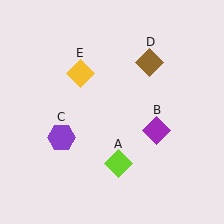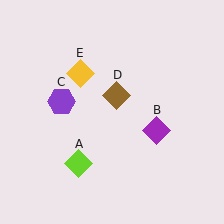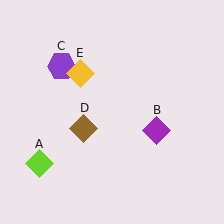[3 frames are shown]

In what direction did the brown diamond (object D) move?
The brown diamond (object D) moved down and to the left.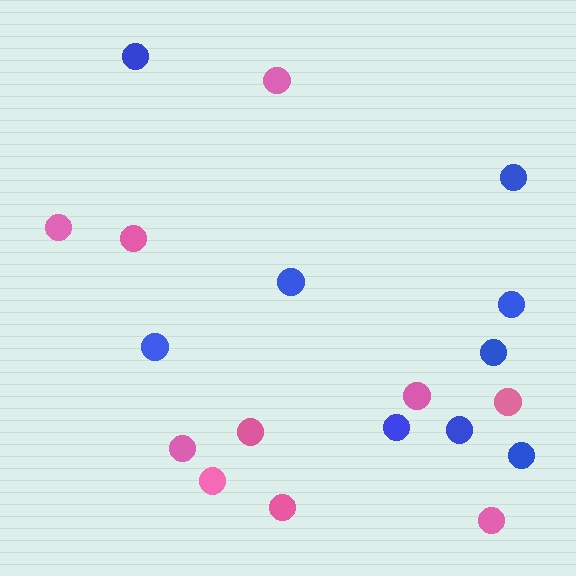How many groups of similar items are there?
There are 2 groups: one group of pink circles (10) and one group of blue circles (9).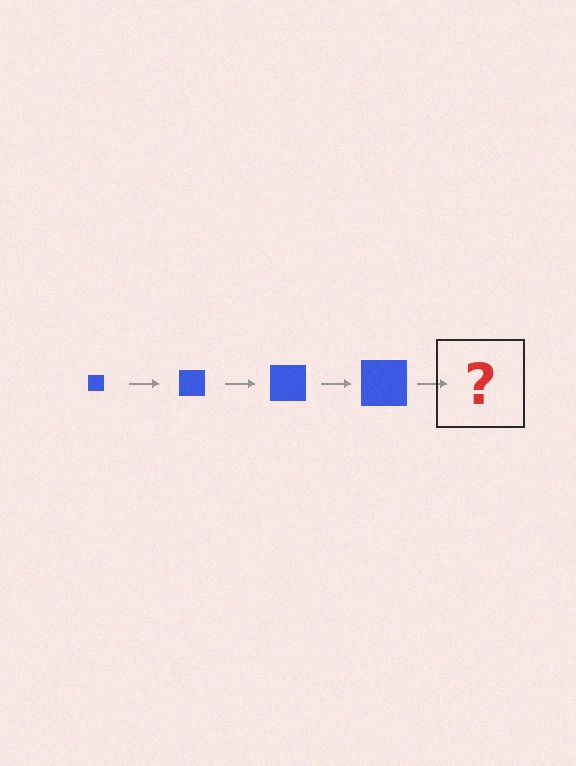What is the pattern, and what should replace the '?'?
The pattern is that the square gets progressively larger each step. The '?' should be a blue square, larger than the previous one.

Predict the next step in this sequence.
The next step is a blue square, larger than the previous one.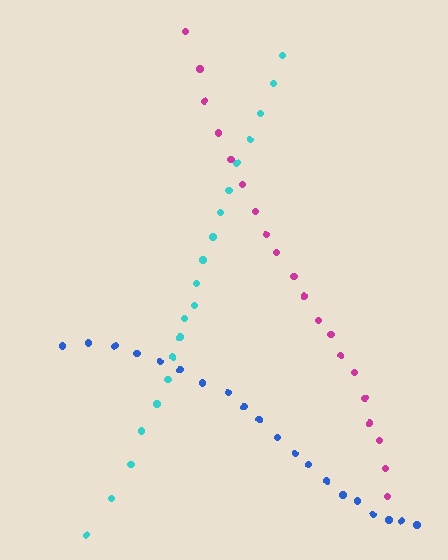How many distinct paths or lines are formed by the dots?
There are 3 distinct paths.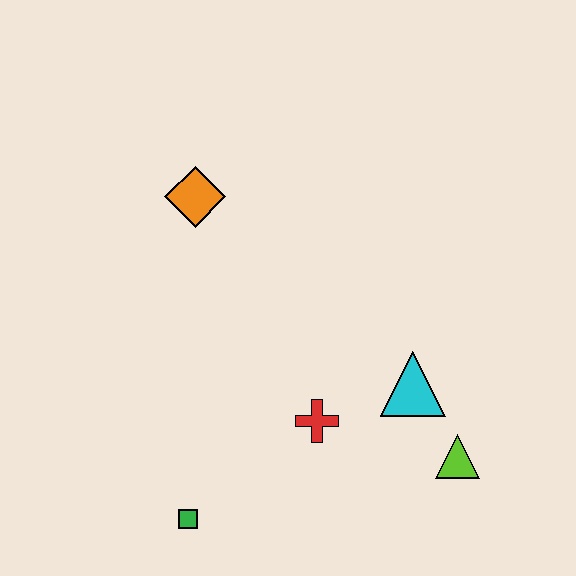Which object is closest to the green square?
The red cross is closest to the green square.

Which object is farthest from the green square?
The orange diamond is farthest from the green square.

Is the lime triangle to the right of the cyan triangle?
Yes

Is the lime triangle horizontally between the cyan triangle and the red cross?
No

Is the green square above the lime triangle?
No